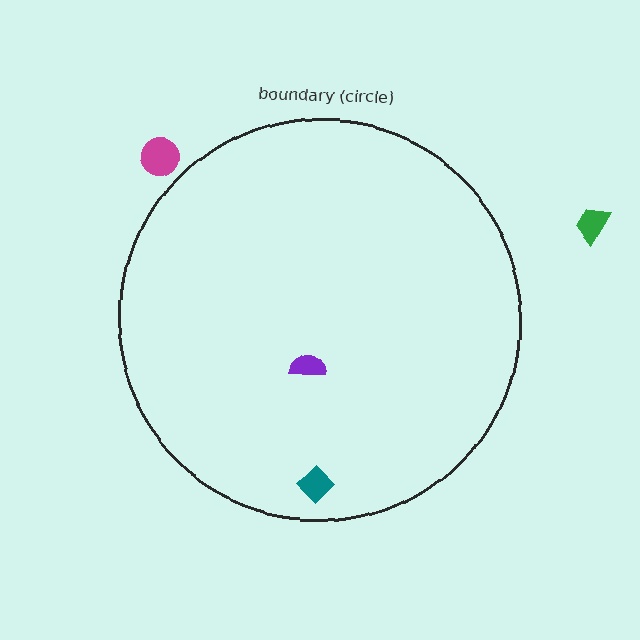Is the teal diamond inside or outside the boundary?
Inside.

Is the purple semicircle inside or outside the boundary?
Inside.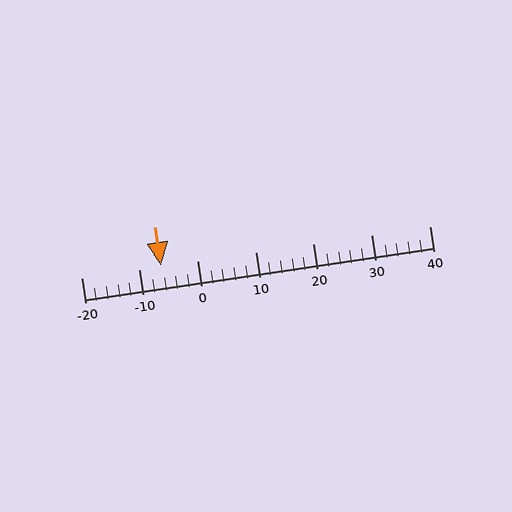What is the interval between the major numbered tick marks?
The major tick marks are spaced 10 units apart.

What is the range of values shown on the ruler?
The ruler shows values from -20 to 40.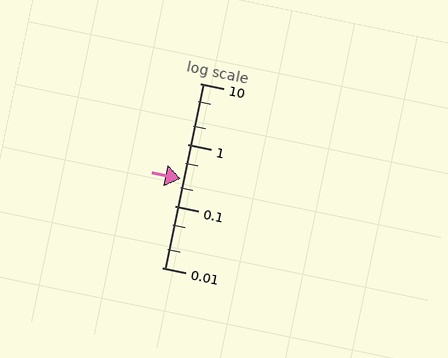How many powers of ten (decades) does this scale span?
The scale spans 3 decades, from 0.01 to 10.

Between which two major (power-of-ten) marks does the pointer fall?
The pointer is between 0.1 and 1.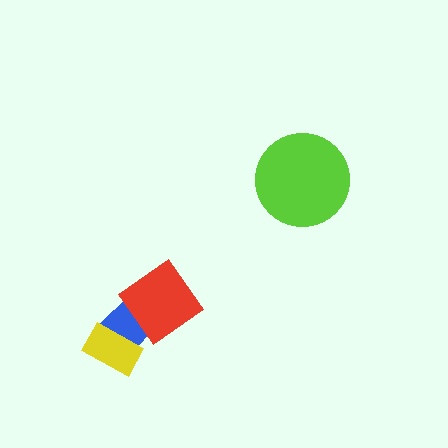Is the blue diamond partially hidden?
Yes, it is partially covered by another shape.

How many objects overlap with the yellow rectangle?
1 object overlaps with the yellow rectangle.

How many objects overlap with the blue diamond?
2 objects overlap with the blue diamond.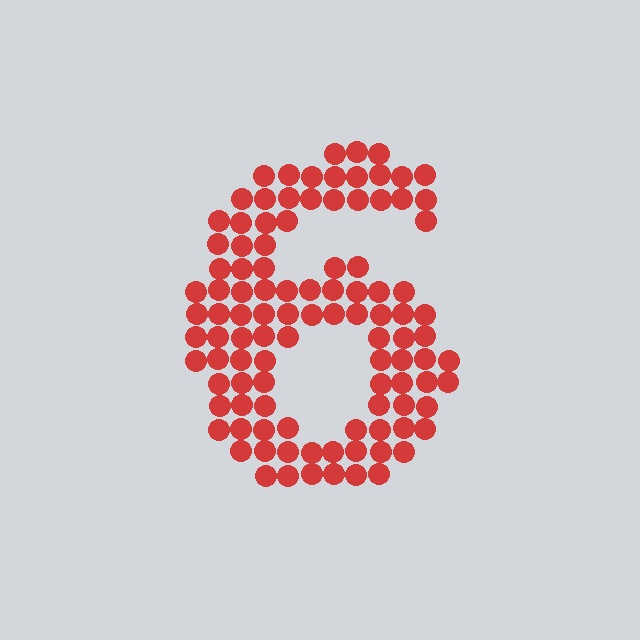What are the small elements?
The small elements are circles.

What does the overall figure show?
The overall figure shows the digit 6.